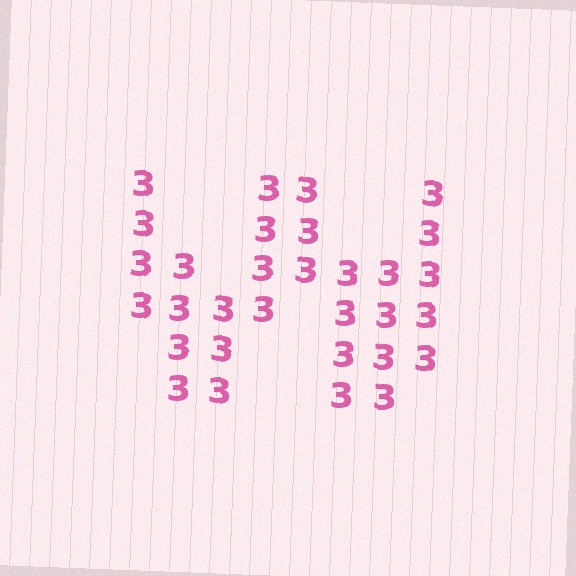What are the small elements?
The small elements are digit 3's.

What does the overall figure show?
The overall figure shows the letter W.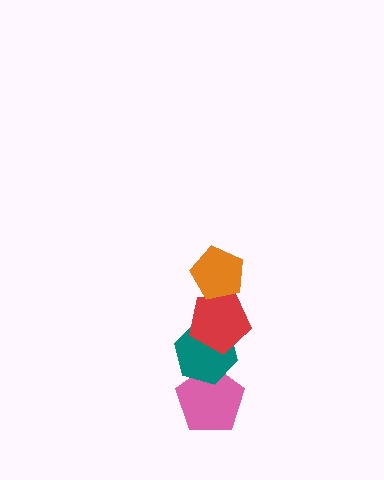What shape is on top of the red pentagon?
The orange pentagon is on top of the red pentagon.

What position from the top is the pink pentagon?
The pink pentagon is 4th from the top.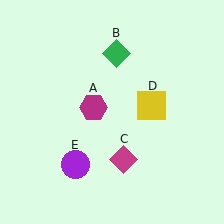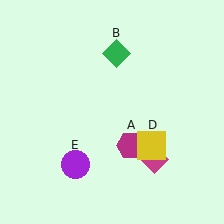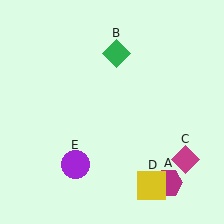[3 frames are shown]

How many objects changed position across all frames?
3 objects changed position: magenta hexagon (object A), magenta diamond (object C), yellow square (object D).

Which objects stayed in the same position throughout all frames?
Green diamond (object B) and purple circle (object E) remained stationary.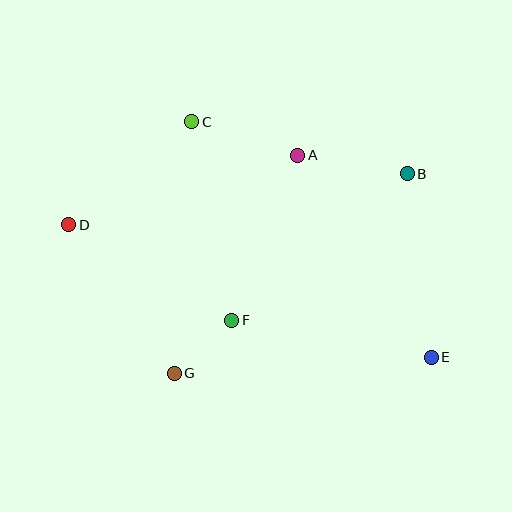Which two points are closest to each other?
Points F and G are closest to each other.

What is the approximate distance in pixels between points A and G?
The distance between A and G is approximately 251 pixels.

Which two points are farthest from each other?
Points D and E are farthest from each other.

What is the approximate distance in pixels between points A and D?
The distance between A and D is approximately 240 pixels.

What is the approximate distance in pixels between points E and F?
The distance between E and F is approximately 203 pixels.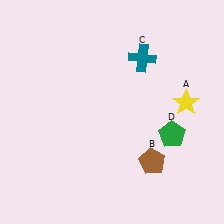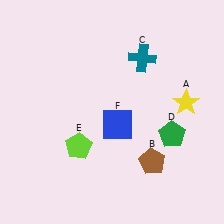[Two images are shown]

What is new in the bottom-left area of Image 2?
A lime pentagon (E) was added in the bottom-left area of Image 2.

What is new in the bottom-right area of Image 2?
A blue square (F) was added in the bottom-right area of Image 2.